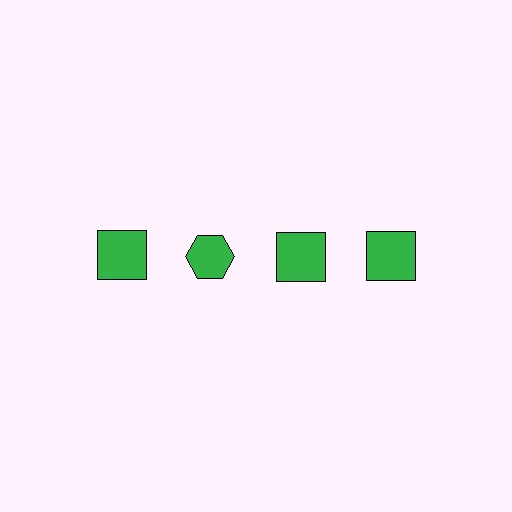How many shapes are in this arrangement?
There are 4 shapes arranged in a grid pattern.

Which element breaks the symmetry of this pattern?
The green hexagon in the top row, second from left column breaks the symmetry. All other shapes are green squares.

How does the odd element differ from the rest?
It has a different shape: hexagon instead of square.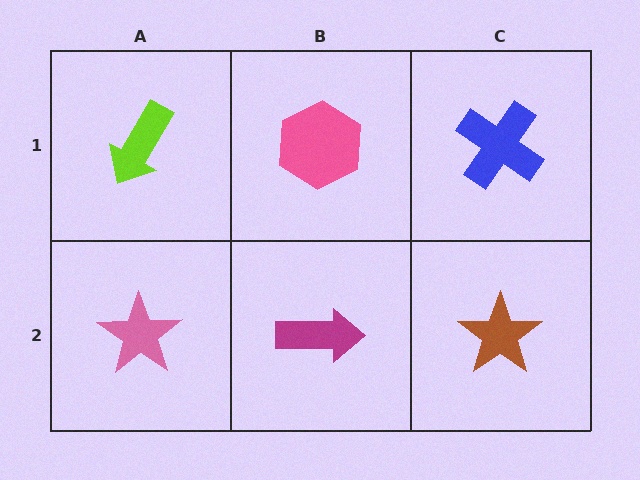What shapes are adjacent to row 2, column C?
A blue cross (row 1, column C), a magenta arrow (row 2, column B).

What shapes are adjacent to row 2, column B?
A pink hexagon (row 1, column B), a pink star (row 2, column A), a brown star (row 2, column C).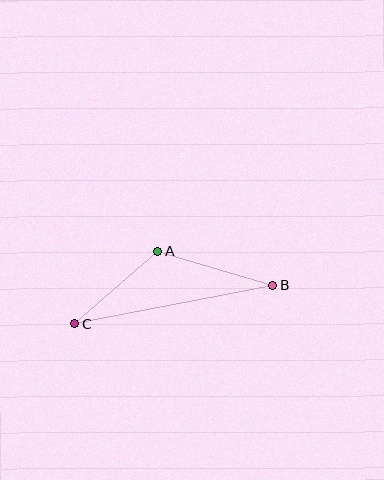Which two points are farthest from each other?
Points B and C are farthest from each other.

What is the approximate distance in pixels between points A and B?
The distance between A and B is approximately 120 pixels.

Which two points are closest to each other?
Points A and C are closest to each other.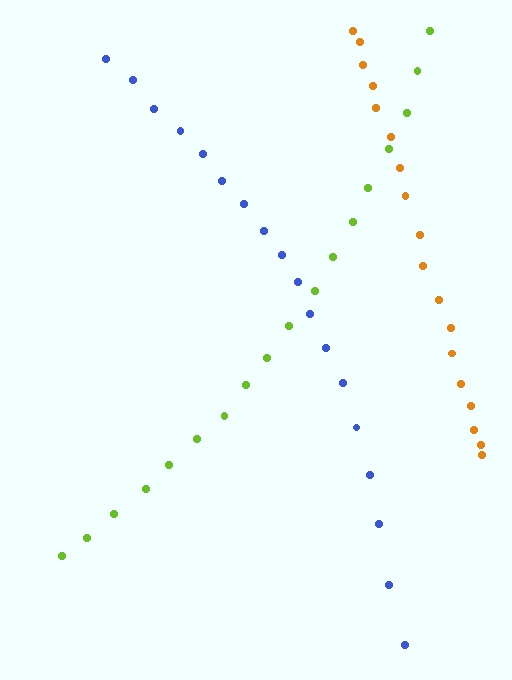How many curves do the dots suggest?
There are 3 distinct paths.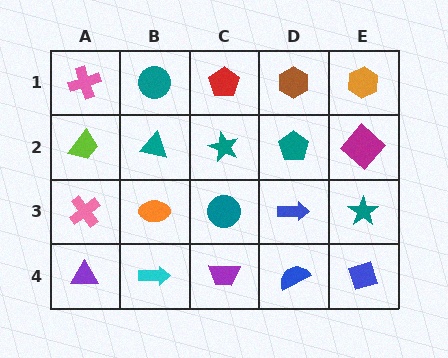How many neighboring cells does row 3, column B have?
4.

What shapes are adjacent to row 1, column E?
A magenta diamond (row 2, column E), a brown hexagon (row 1, column D).